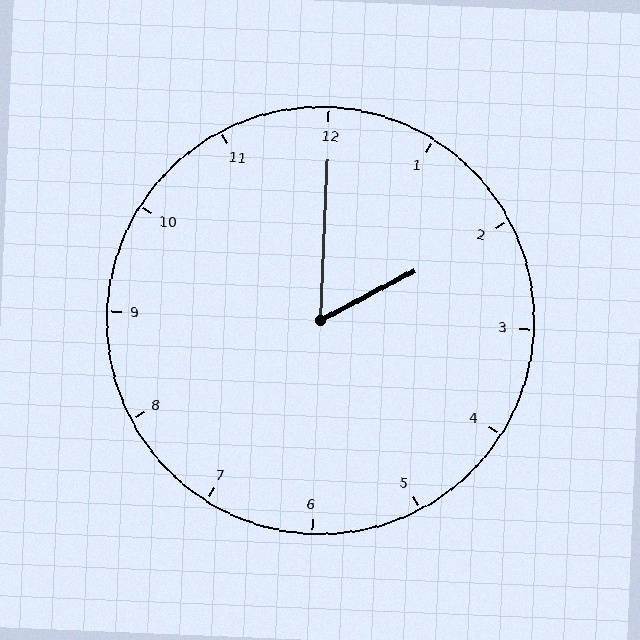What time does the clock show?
2:00.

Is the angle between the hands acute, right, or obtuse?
It is acute.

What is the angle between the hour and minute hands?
Approximately 60 degrees.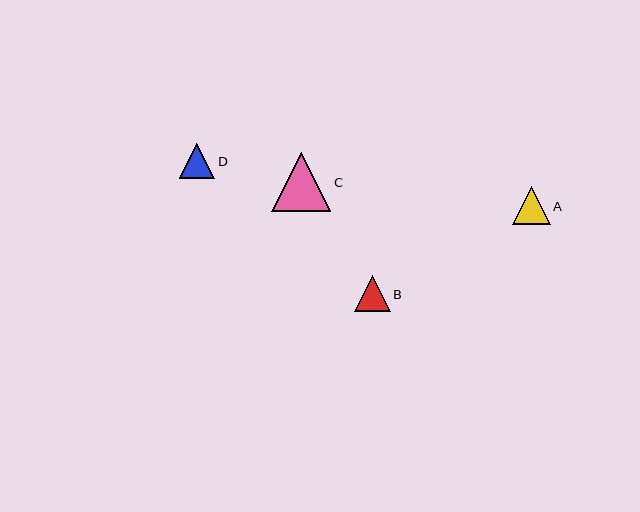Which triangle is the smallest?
Triangle D is the smallest with a size of approximately 35 pixels.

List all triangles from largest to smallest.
From largest to smallest: C, A, B, D.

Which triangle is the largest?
Triangle C is the largest with a size of approximately 59 pixels.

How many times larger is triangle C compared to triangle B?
Triangle C is approximately 1.7 times the size of triangle B.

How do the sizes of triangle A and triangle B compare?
Triangle A and triangle B are approximately the same size.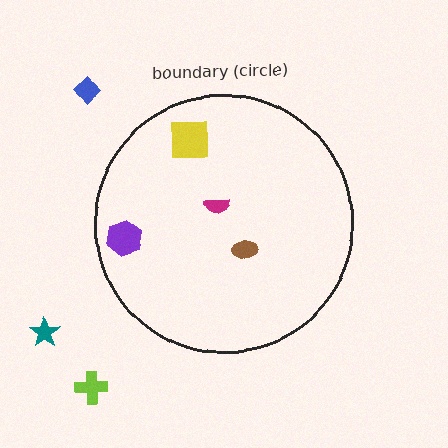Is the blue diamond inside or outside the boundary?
Outside.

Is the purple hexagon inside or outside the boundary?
Inside.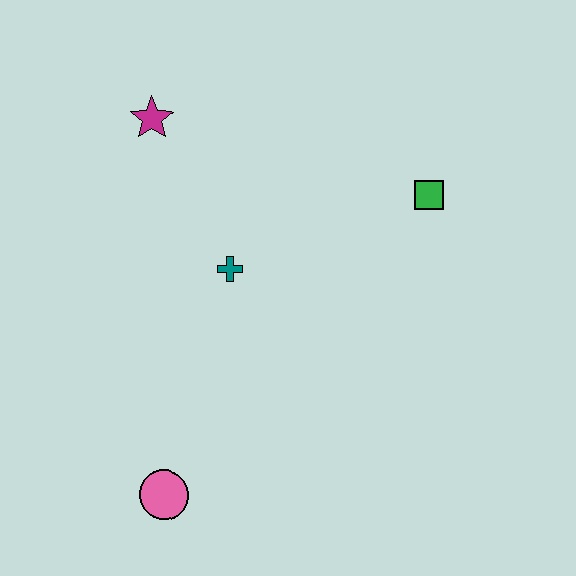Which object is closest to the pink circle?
The teal cross is closest to the pink circle.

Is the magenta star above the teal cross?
Yes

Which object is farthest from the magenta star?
The pink circle is farthest from the magenta star.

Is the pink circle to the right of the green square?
No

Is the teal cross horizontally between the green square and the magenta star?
Yes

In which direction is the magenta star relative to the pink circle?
The magenta star is above the pink circle.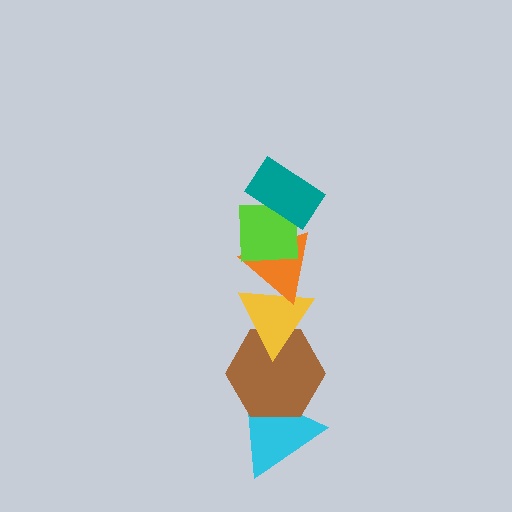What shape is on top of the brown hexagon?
The yellow triangle is on top of the brown hexagon.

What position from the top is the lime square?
The lime square is 2nd from the top.